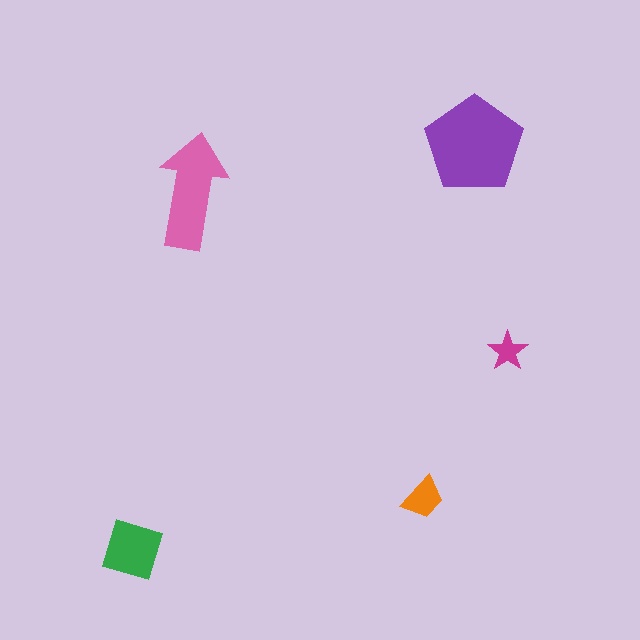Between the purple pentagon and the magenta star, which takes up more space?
The purple pentagon.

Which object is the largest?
The purple pentagon.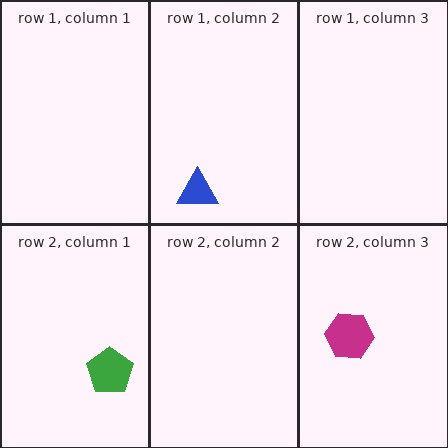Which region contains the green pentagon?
The row 2, column 1 region.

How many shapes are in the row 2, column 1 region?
1.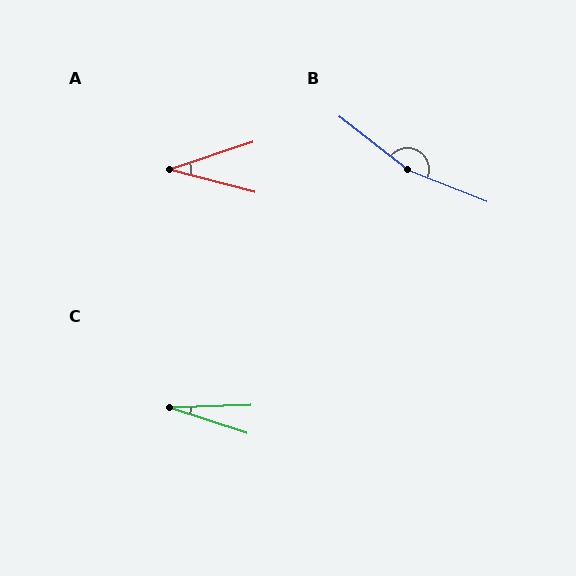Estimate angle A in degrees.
Approximately 33 degrees.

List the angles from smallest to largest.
C (20°), A (33°), B (164°).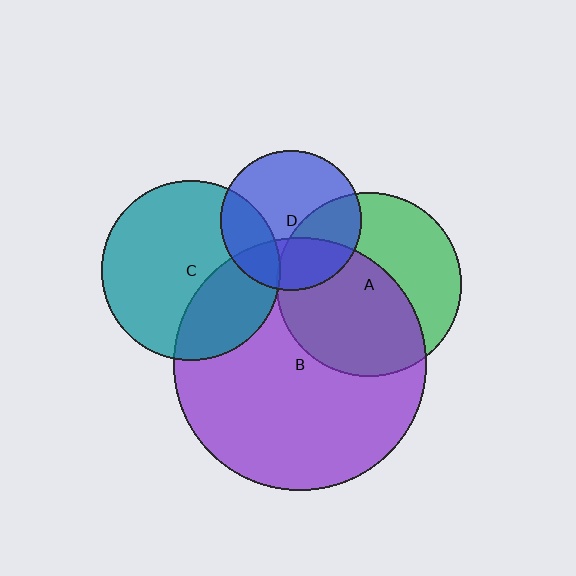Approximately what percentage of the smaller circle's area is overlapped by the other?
Approximately 5%.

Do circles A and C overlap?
Yes.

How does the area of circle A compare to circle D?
Approximately 1.7 times.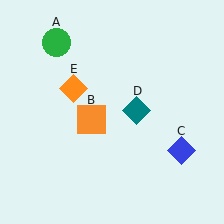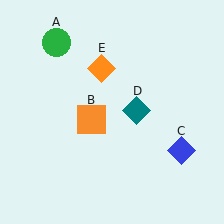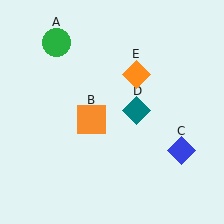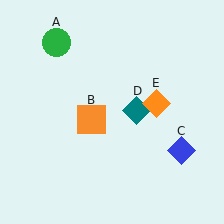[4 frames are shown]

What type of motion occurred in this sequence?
The orange diamond (object E) rotated clockwise around the center of the scene.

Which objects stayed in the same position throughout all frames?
Green circle (object A) and orange square (object B) and blue diamond (object C) and teal diamond (object D) remained stationary.